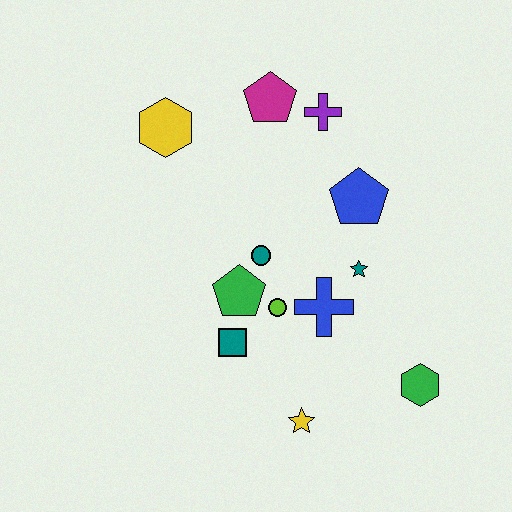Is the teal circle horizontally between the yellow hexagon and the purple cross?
Yes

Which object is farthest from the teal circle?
The green hexagon is farthest from the teal circle.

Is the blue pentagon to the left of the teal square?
No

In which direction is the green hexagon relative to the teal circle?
The green hexagon is to the right of the teal circle.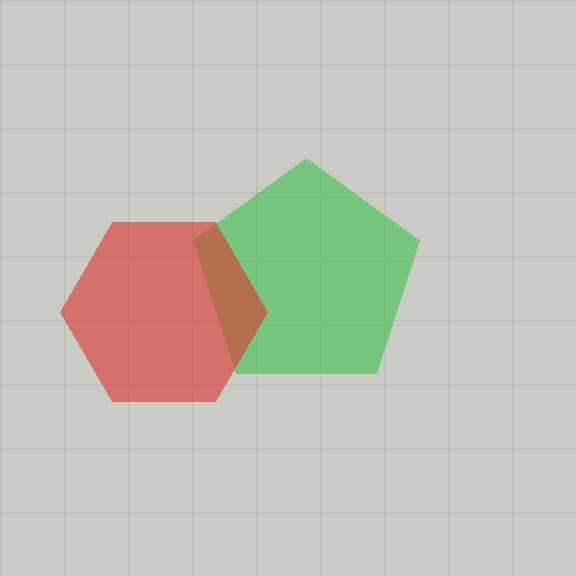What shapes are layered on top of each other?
The layered shapes are: a green pentagon, a red hexagon.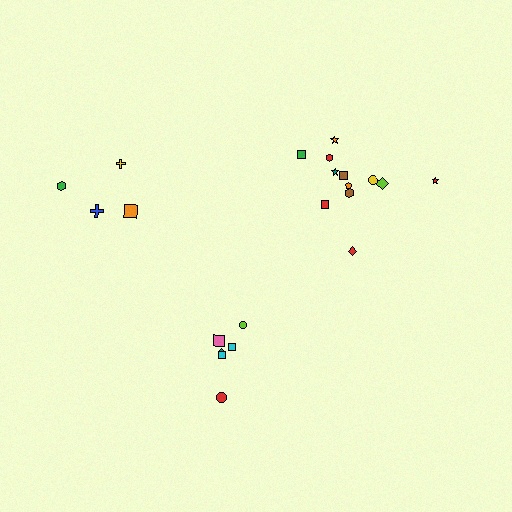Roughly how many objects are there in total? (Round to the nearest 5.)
Roughly 20 objects in total.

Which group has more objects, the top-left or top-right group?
The top-right group.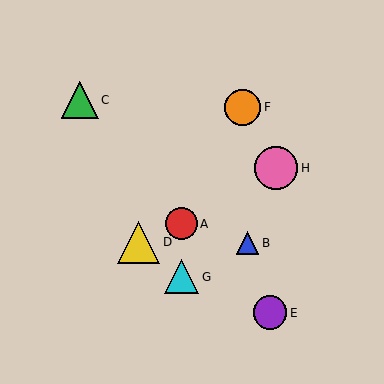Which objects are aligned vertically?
Objects A, G are aligned vertically.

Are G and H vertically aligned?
No, G is at x≈181 and H is at x≈276.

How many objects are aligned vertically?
2 objects (A, G) are aligned vertically.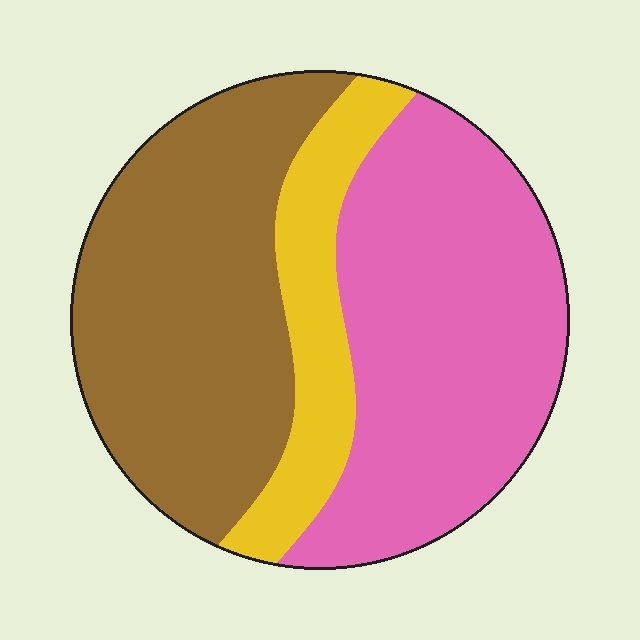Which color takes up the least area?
Yellow, at roughly 15%.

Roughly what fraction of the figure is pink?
Pink takes up about two fifths (2/5) of the figure.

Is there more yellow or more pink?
Pink.